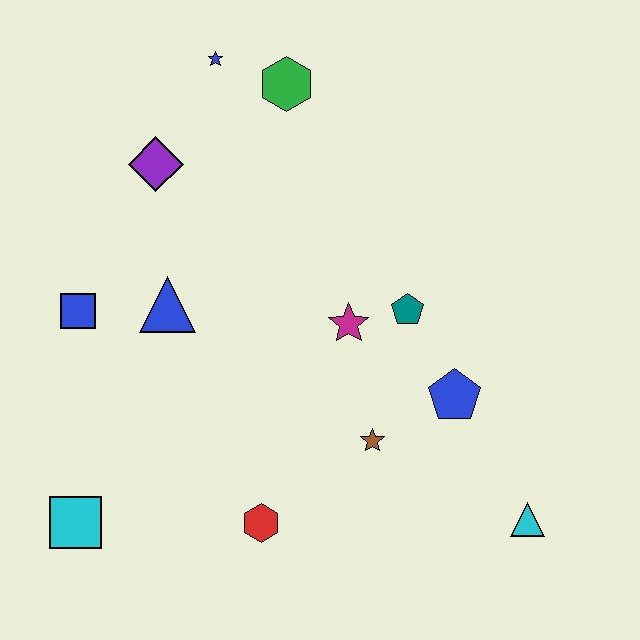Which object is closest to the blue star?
The green hexagon is closest to the blue star.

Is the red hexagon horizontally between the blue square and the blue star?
No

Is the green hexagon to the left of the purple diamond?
No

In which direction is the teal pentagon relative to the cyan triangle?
The teal pentagon is above the cyan triangle.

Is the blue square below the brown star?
No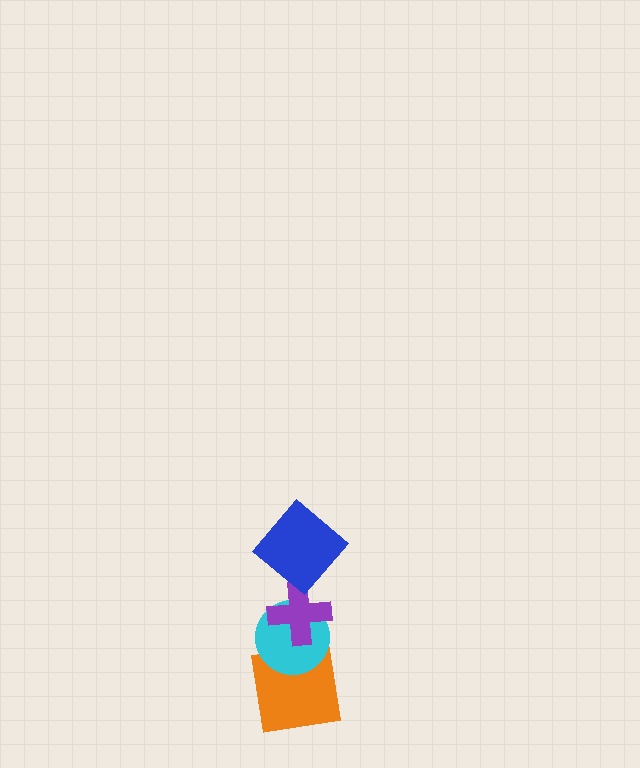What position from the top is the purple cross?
The purple cross is 2nd from the top.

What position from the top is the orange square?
The orange square is 4th from the top.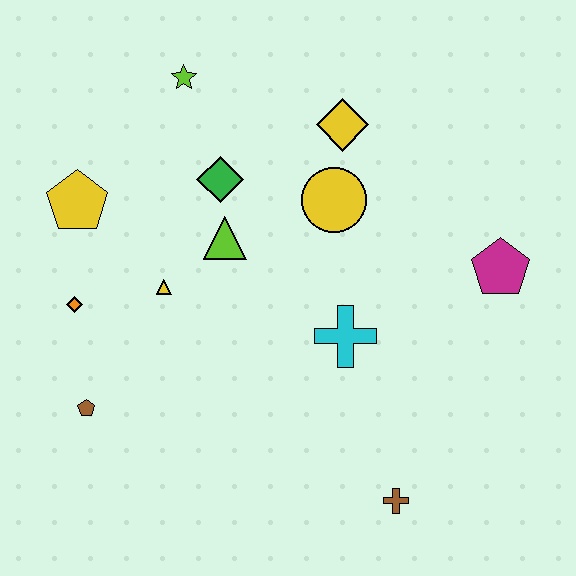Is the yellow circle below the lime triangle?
No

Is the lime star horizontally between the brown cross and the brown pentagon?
Yes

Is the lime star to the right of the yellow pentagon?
Yes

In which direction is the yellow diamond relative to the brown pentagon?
The yellow diamond is above the brown pentagon.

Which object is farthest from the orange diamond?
The magenta pentagon is farthest from the orange diamond.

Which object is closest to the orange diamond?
The yellow triangle is closest to the orange diamond.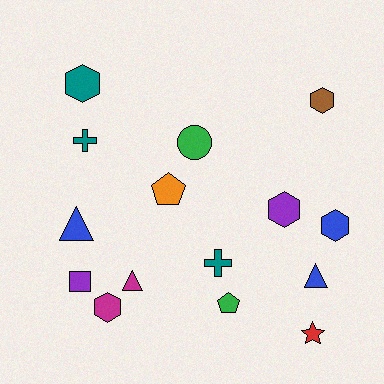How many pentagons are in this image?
There are 2 pentagons.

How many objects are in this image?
There are 15 objects.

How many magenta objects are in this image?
There are 2 magenta objects.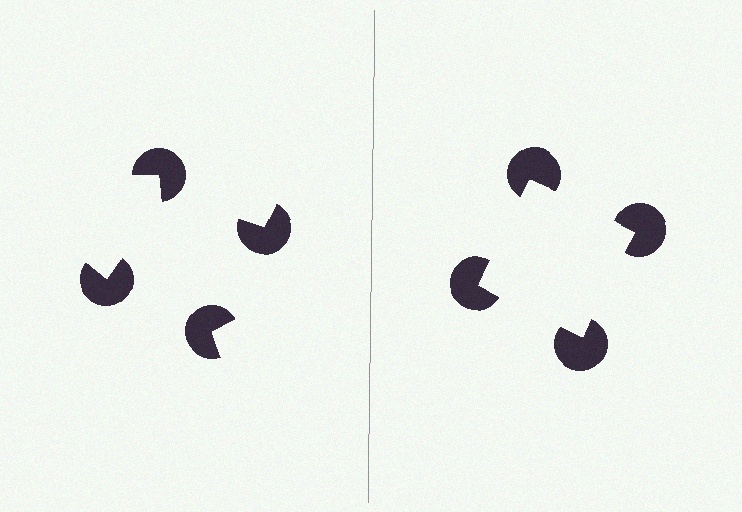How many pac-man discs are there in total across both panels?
8 — 4 on each side.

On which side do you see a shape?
An illusory square appears on the right side. On the left side the wedge cuts are rotated, so no coherent shape forms.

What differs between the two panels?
The pac-man discs are positioned identically on both sides; only the wedge orientations differ. On the right they align to a square; on the left they are misaligned.